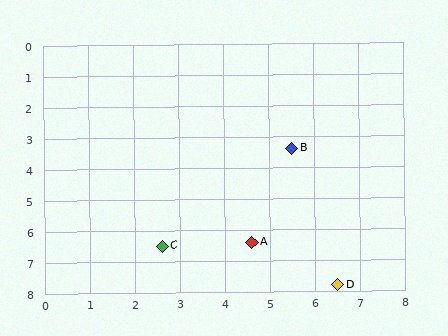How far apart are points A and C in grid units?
Points A and C are about 2.0 grid units apart.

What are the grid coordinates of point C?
Point C is at approximately (2.6, 6.5).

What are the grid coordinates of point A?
Point A is at approximately (4.6, 6.4).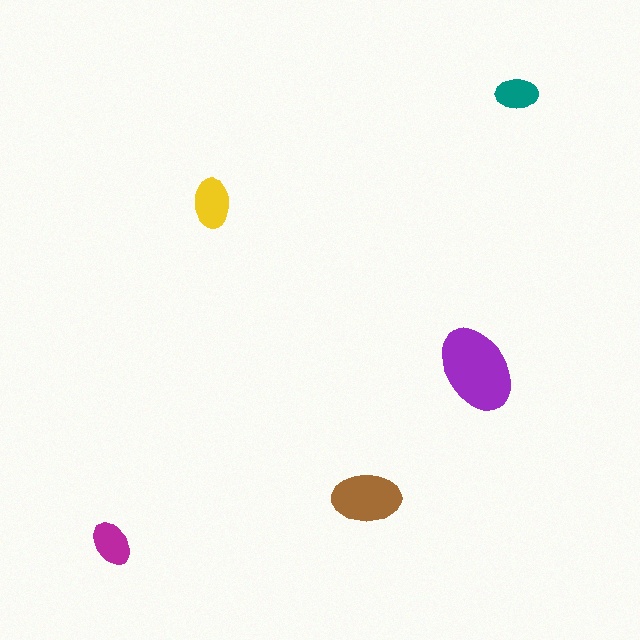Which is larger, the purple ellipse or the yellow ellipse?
The purple one.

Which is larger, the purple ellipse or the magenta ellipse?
The purple one.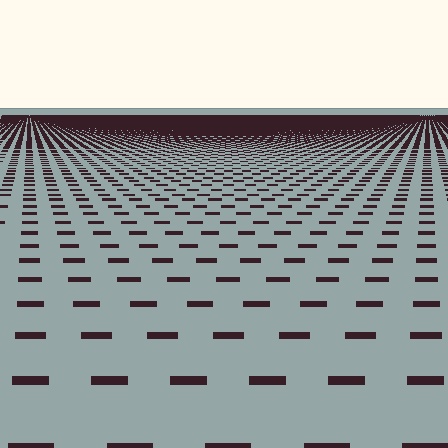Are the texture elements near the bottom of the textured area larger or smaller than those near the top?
Larger. Near the bottom, elements are closer to the viewer and appear at a bigger on-screen size.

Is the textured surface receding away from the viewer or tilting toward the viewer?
The surface is receding away from the viewer. Texture elements get smaller and denser toward the top.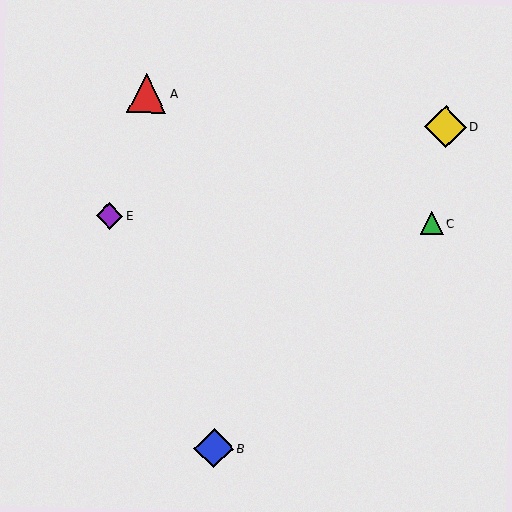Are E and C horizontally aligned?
Yes, both are at y≈216.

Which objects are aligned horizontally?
Objects C, E are aligned horizontally.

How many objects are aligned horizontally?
2 objects (C, E) are aligned horizontally.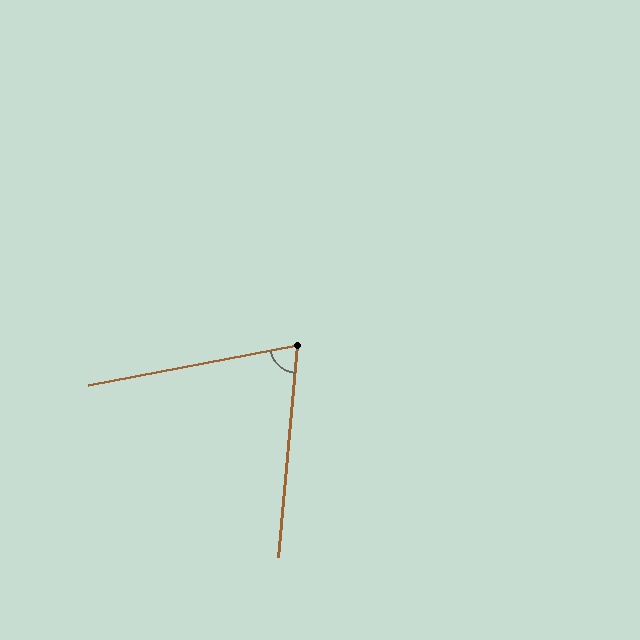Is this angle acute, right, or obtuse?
It is acute.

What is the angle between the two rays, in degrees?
Approximately 74 degrees.